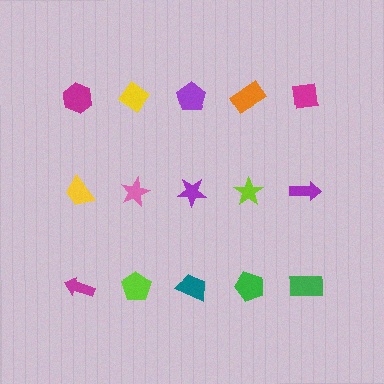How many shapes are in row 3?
5 shapes.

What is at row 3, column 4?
A green pentagon.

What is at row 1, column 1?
A magenta hexagon.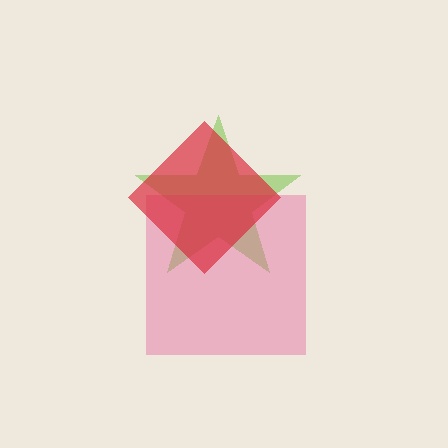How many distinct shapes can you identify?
There are 3 distinct shapes: a lime star, a pink square, a red diamond.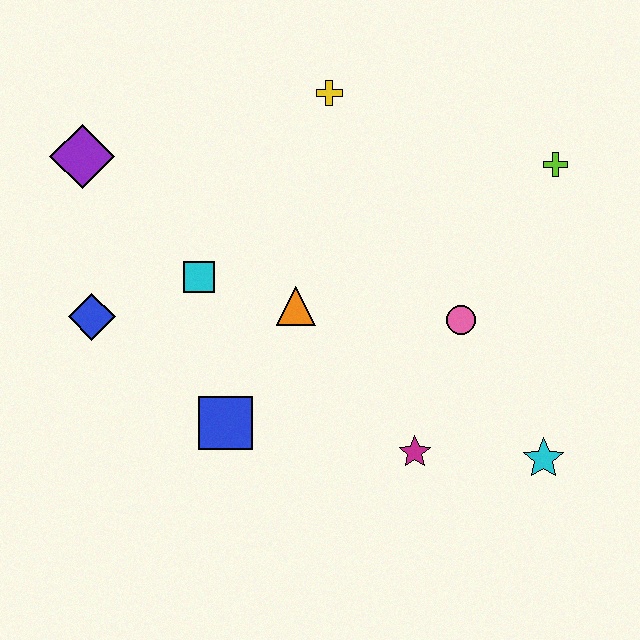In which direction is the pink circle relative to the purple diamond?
The pink circle is to the right of the purple diamond.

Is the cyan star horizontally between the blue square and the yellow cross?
No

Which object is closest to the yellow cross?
The orange triangle is closest to the yellow cross.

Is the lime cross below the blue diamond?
No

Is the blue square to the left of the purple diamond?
No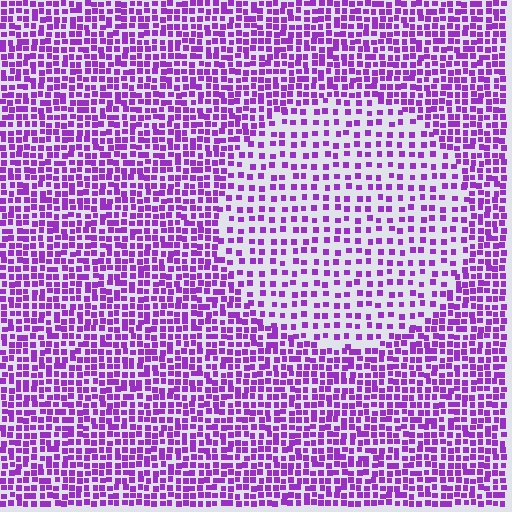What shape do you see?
I see a circle.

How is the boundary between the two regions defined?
The boundary is defined by a change in element density (approximately 2.0x ratio). All elements are the same color, size, and shape.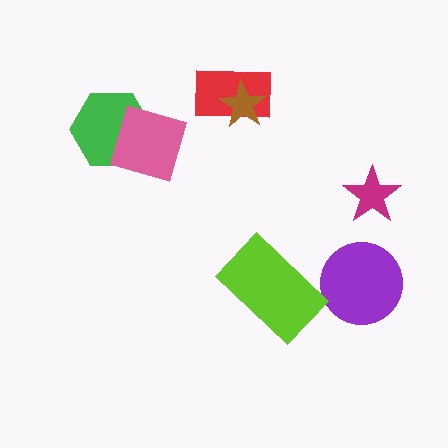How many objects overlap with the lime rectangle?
0 objects overlap with the lime rectangle.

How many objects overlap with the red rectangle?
1 object overlaps with the red rectangle.